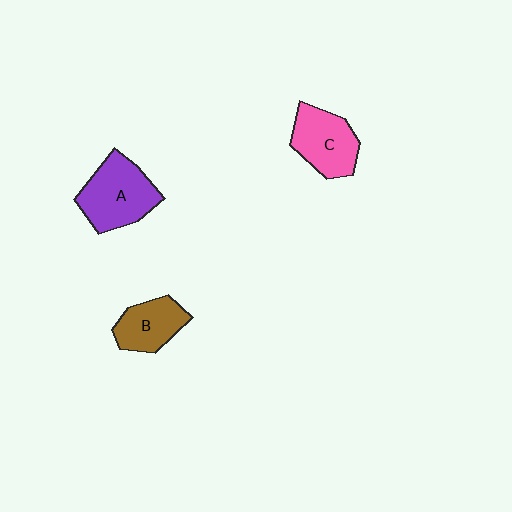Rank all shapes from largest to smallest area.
From largest to smallest: A (purple), C (pink), B (brown).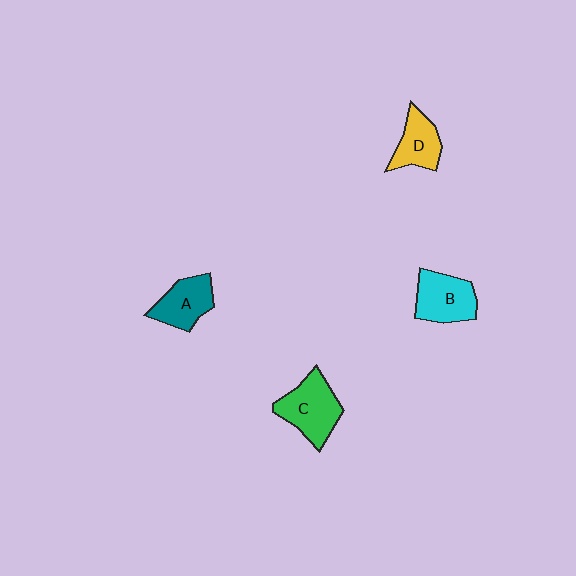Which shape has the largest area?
Shape C (green).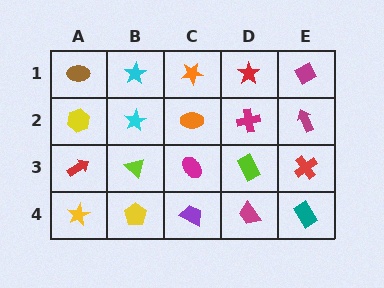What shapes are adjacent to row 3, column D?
A magenta cross (row 2, column D), a magenta trapezoid (row 4, column D), a magenta ellipse (row 3, column C), a red cross (row 3, column E).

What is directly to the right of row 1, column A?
A cyan star.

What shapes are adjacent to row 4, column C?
A magenta ellipse (row 3, column C), a yellow pentagon (row 4, column B), a magenta trapezoid (row 4, column D).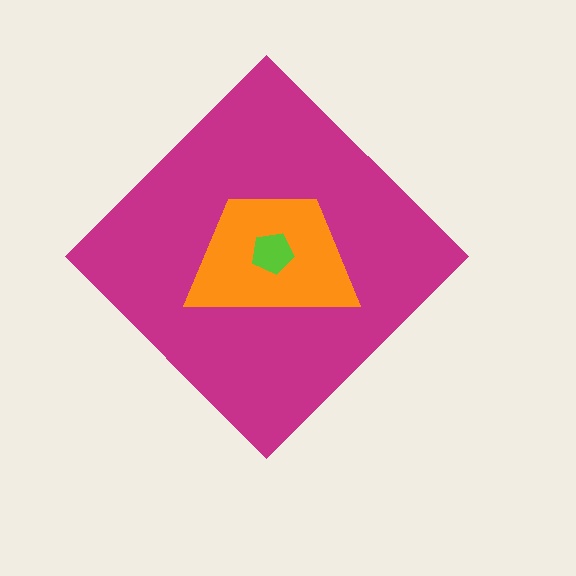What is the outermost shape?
The magenta diamond.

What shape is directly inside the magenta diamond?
The orange trapezoid.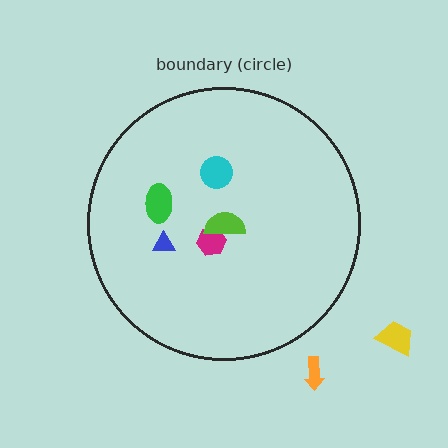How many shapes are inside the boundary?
5 inside, 2 outside.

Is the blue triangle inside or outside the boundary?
Inside.